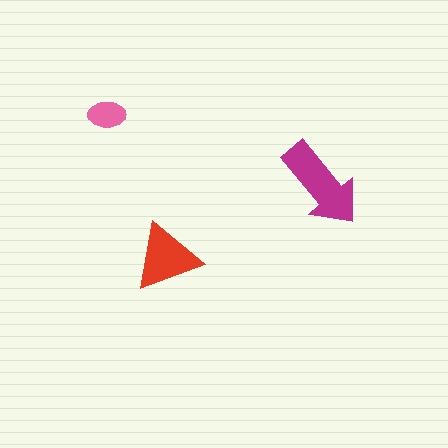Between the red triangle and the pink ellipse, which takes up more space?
The red triangle.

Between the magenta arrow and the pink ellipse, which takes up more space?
The magenta arrow.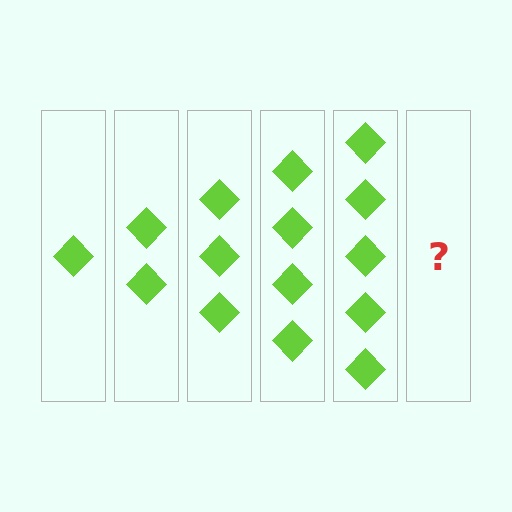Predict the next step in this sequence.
The next step is 6 diamonds.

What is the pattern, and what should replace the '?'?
The pattern is that each step adds one more diamond. The '?' should be 6 diamonds.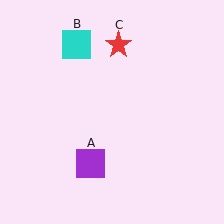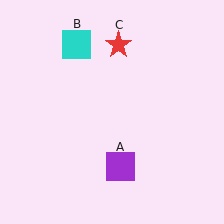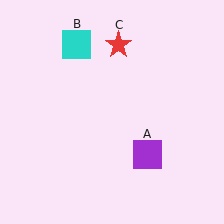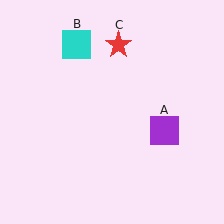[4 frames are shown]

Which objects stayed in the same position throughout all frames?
Cyan square (object B) and red star (object C) remained stationary.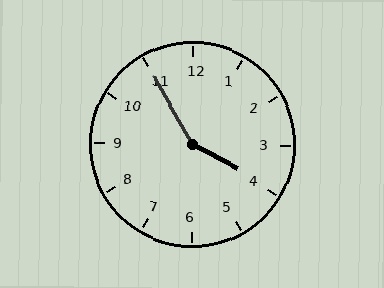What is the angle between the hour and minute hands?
Approximately 148 degrees.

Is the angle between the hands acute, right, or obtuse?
It is obtuse.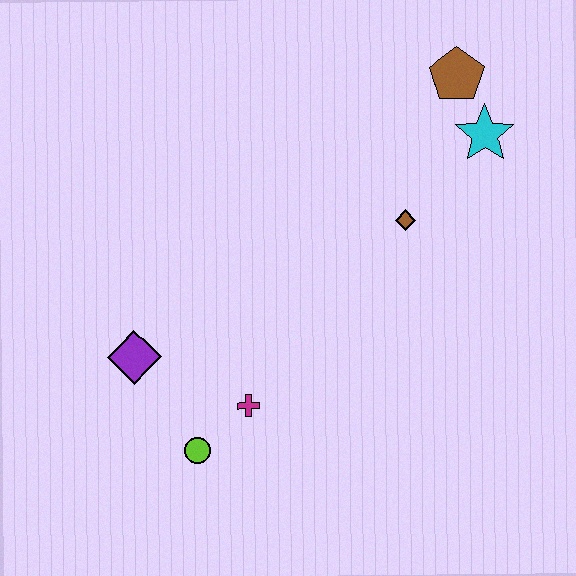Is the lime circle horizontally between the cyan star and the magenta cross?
No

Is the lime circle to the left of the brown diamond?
Yes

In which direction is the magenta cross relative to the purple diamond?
The magenta cross is to the right of the purple diamond.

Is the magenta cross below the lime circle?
No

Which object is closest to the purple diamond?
The lime circle is closest to the purple diamond.